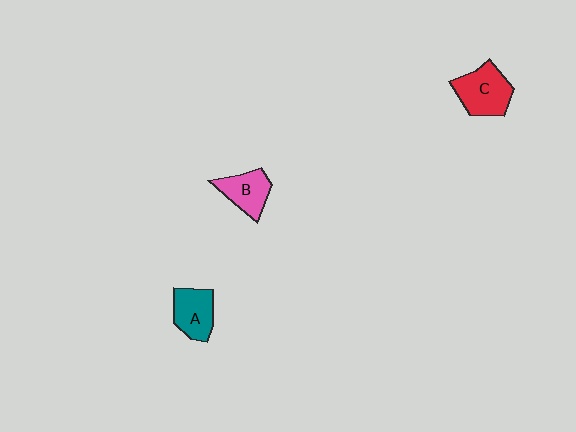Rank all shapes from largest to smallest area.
From largest to smallest: C (red), A (teal), B (pink).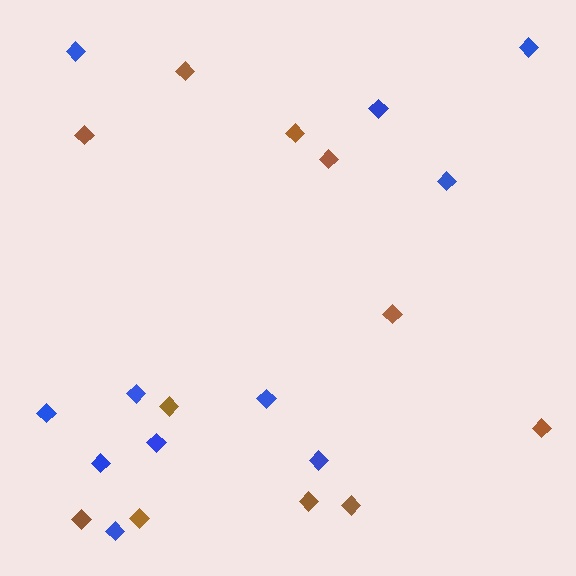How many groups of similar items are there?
There are 2 groups: one group of brown diamonds (11) and one group of blue diamonds (11).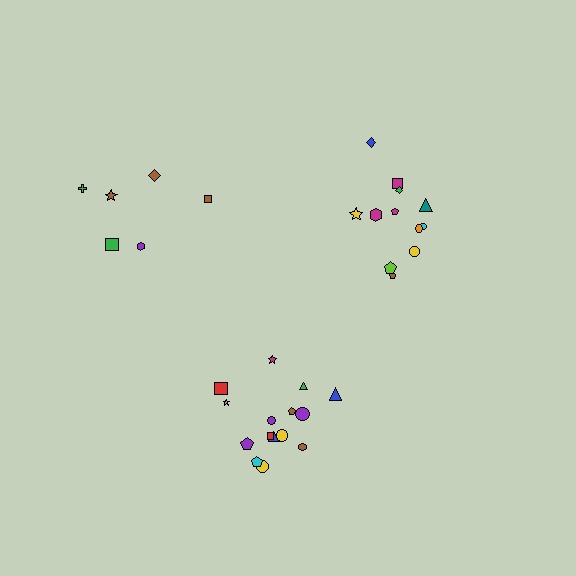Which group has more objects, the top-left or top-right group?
The top-right group.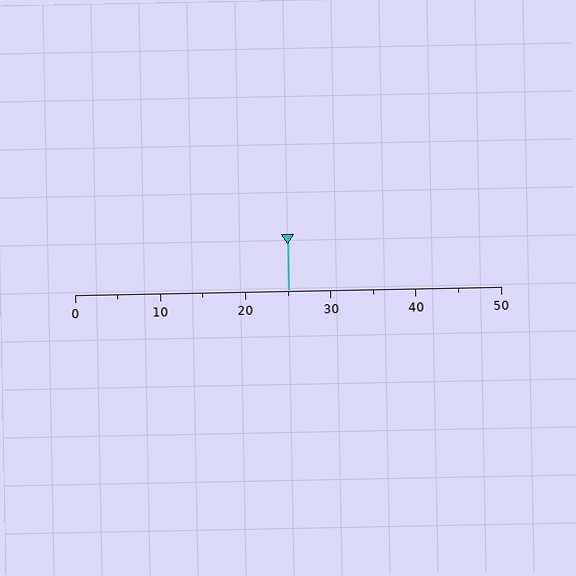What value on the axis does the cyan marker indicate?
The marker indicates approximately 25.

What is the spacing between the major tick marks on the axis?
The major ticks are spaced 10 apart.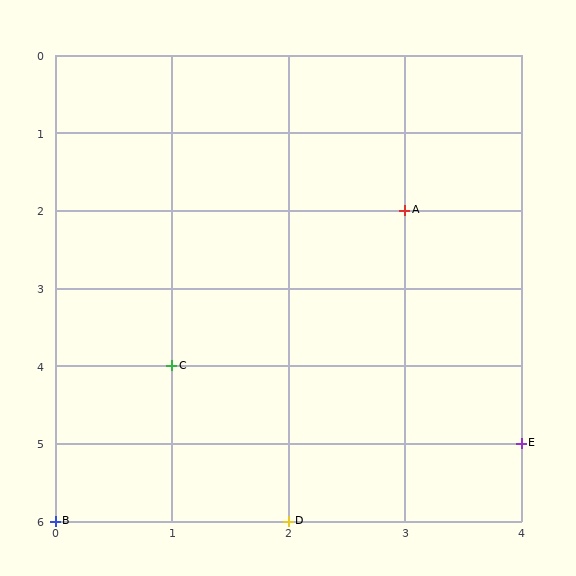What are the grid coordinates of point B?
Point B is at grid coordinates (0, 6).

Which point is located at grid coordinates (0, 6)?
Point B is at (0, 6).